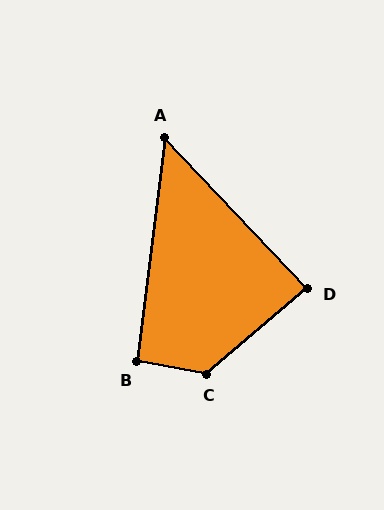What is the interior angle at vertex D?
Approximately 87 degrees (approximately right).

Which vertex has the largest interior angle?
C, at approximately 129 degrees.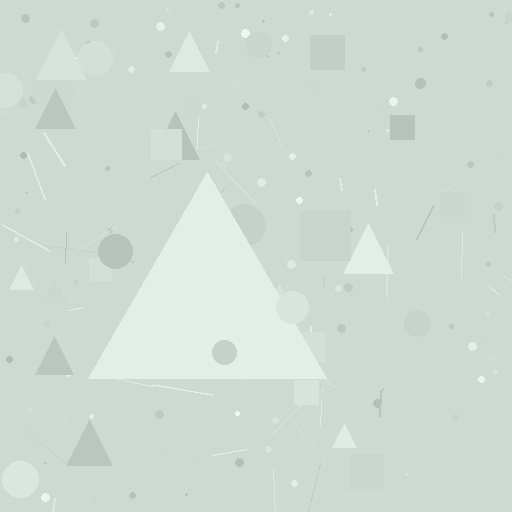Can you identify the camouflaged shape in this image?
The camouflaged shape is a triangle.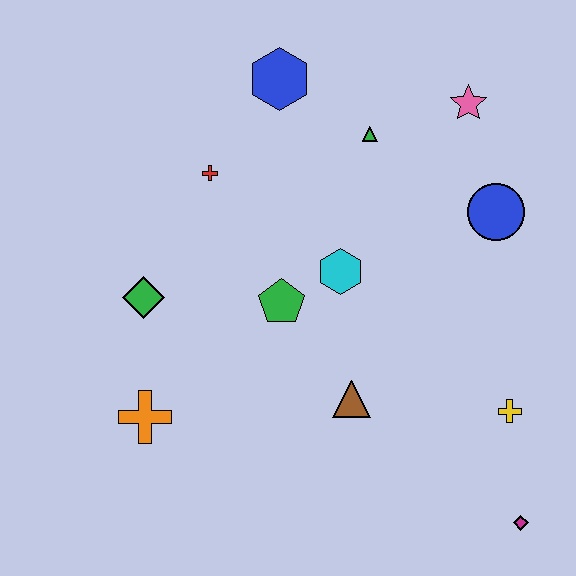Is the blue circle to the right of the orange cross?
Yes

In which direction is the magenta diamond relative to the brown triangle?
The magenta diamond is to the right of the brown triangle.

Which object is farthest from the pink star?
The orange cross is farthest from the pink star.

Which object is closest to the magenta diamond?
The yellow cross is closest to the magenta diamond.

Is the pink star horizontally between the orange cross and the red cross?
No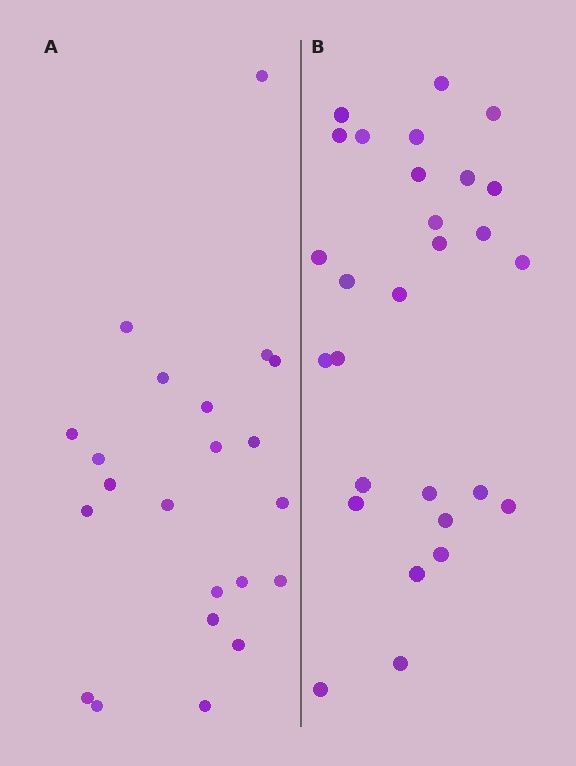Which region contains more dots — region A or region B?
Region B (the right region) has more dots.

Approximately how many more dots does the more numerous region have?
Region B has about 6 more dots than region A.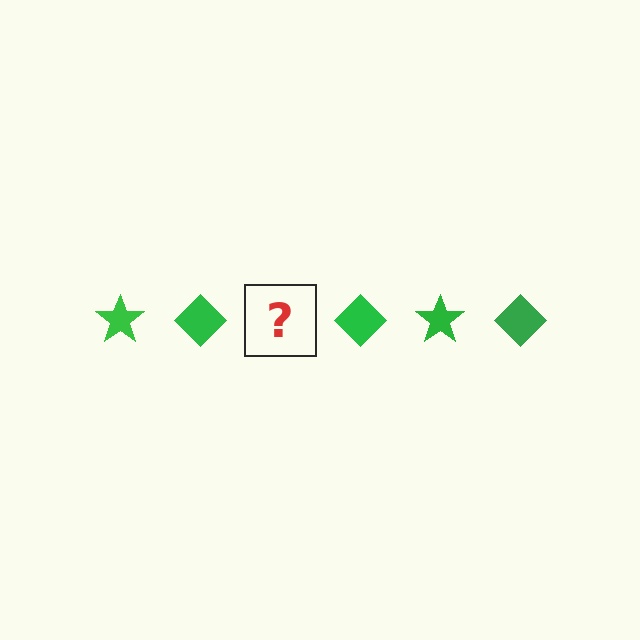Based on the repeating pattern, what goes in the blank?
The blank should be a green star.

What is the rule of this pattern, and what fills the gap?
The rule is that the pattern cycles through star, diamond shapes in green. The gap should be filled with a green star.